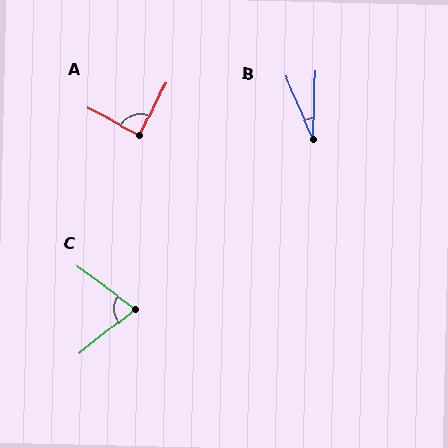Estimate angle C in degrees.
Approximately 75 degrees.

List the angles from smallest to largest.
B (24°), C (75°), A (89°).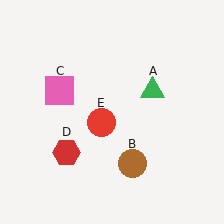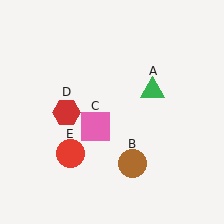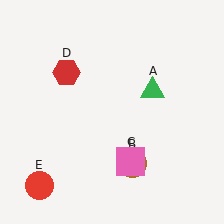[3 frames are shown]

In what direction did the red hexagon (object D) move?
The red hexagon (object D) moved up.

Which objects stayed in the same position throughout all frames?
Green triangle (object A) and brown circle (object B) remained stationary.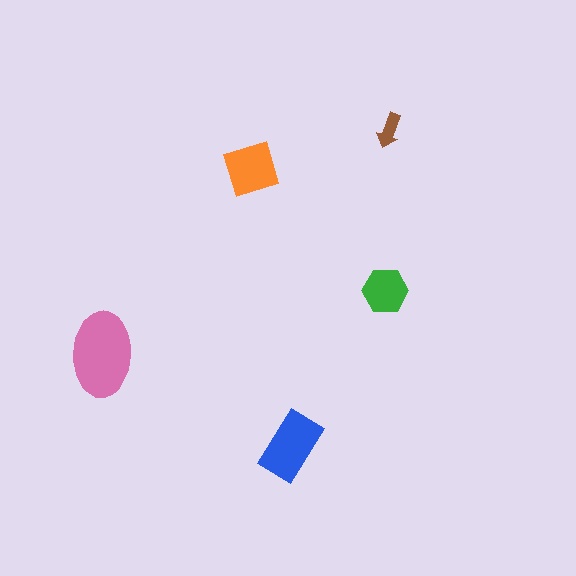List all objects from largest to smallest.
The pink ellipse, the blue rectangle, the orange square, the green hexagon, the brown arrow.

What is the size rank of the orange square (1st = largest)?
3rd.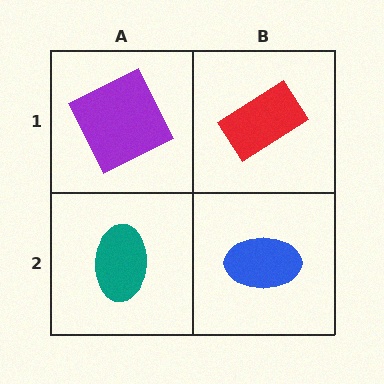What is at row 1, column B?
A red rectangle.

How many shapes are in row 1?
2 shapes.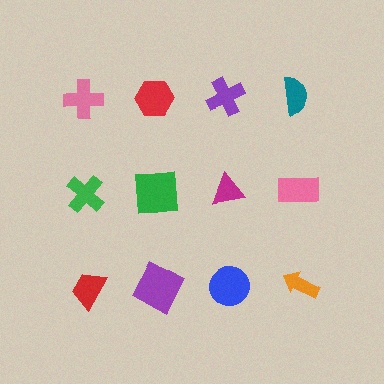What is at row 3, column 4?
An orange arrow.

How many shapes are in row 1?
4 shapes.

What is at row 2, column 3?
A magenta triangle.